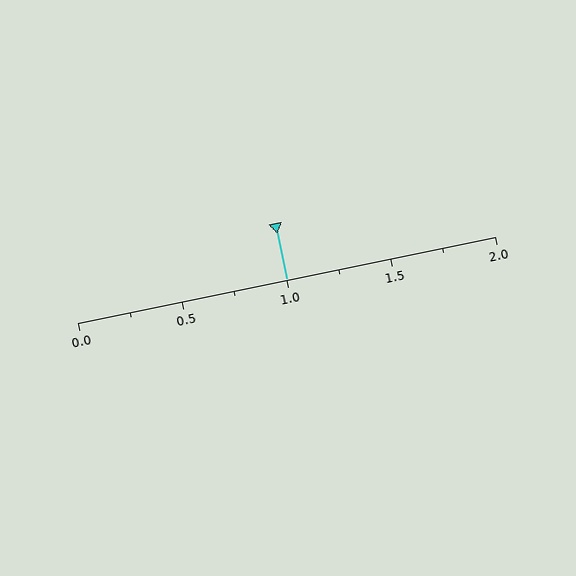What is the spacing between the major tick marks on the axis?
The major ticks are spaced 0.5 apart.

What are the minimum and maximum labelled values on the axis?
The axis runs from 0.0 to 2.0.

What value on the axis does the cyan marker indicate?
The marker indicates approximately 1.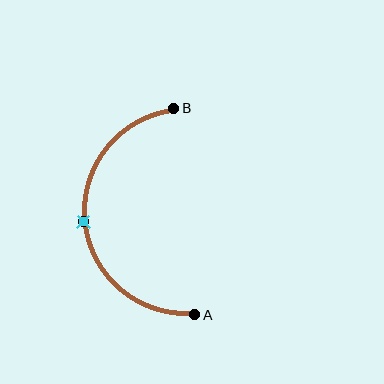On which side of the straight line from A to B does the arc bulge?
The arc bulges to the left of the straight line connecting A and B.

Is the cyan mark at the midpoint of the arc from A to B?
Yes. The cyan mark lies on the arc at equal arc-length from both A and B — it is the arc midpoint.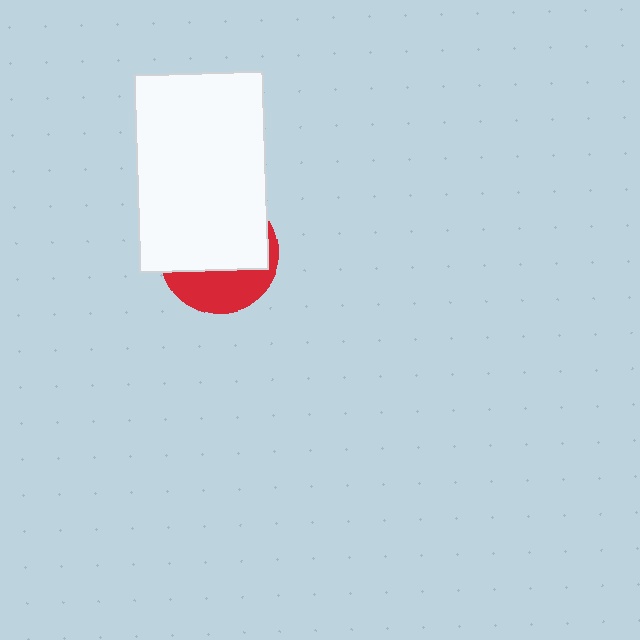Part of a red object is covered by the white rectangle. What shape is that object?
It is a circle.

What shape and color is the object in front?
The object in front is a white rectangle.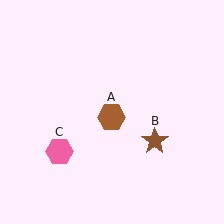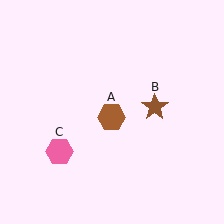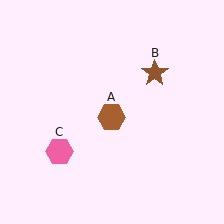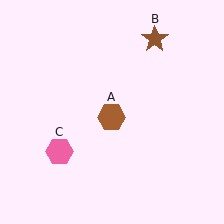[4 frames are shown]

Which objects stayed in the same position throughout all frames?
Brown hexagon (object A) and pink hexagon (object C) remained stationary.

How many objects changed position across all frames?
1 object changed position: brown star (object B).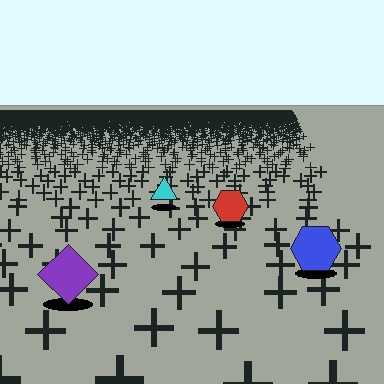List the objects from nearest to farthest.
From nearest to farthest: the purple diamond, the blue hexagon, the red hexagon, the cyan triangle.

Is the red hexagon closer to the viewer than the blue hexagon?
No. The blue hexagon is closer — you can tell from the texture gradient: the ground texture is coarser near it.